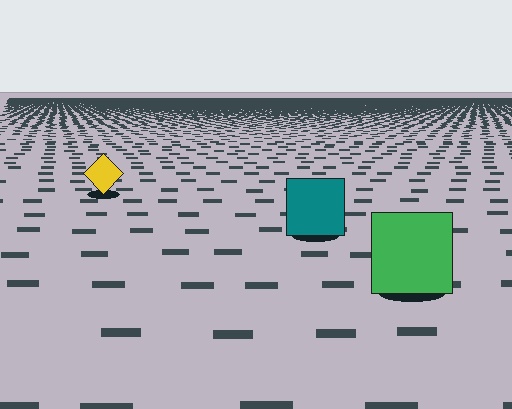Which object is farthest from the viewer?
The yellow diamond is farthest from the viewer. It appears smaller and the ground texture around it is denser.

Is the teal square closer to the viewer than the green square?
No. The green square is closer — you can tell from the texture gradient: the ground texture is coarser near it.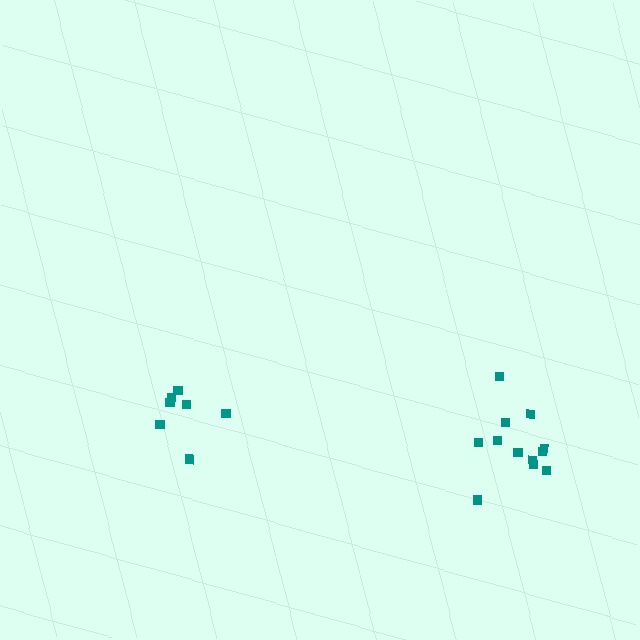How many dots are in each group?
Group 1: 7 dots, Group 2: 12 dots (19 total).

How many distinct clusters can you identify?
There are 2 distinct clusters.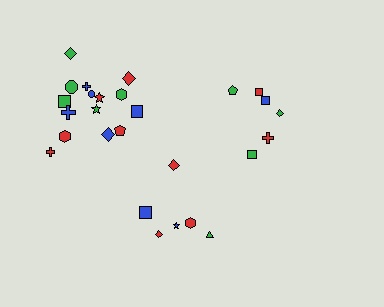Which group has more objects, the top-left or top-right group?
The top-left group.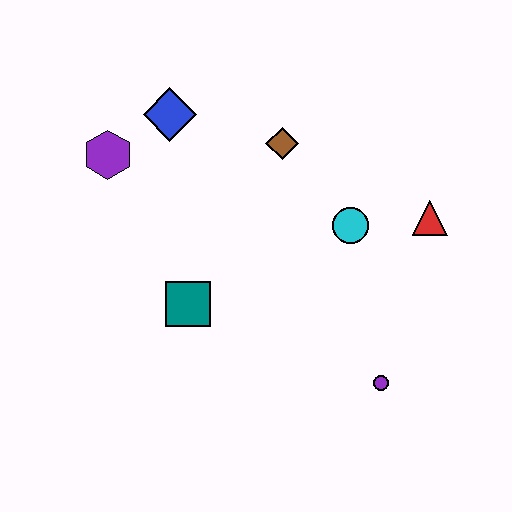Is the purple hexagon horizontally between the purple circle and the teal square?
No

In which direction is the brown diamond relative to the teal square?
The brown diamond is above the teal square.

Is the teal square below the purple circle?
No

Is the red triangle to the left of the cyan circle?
No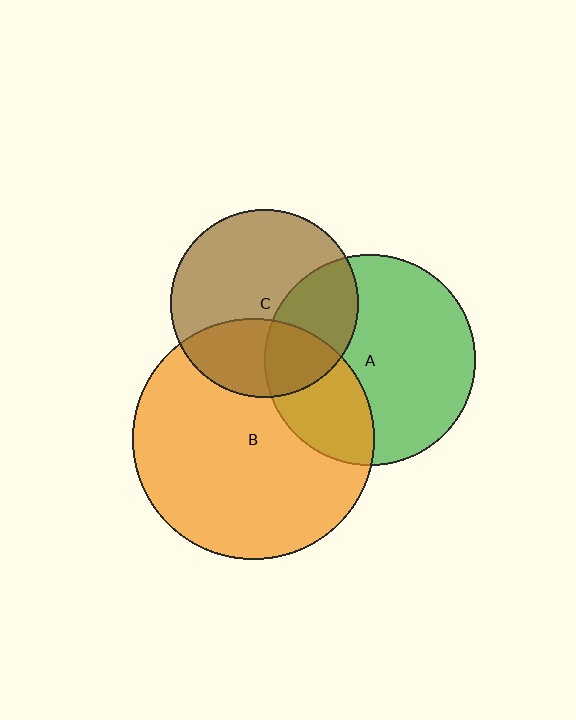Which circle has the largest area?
Circle B (orange).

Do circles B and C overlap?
Yes.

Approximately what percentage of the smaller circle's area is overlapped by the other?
Approximately 30%.